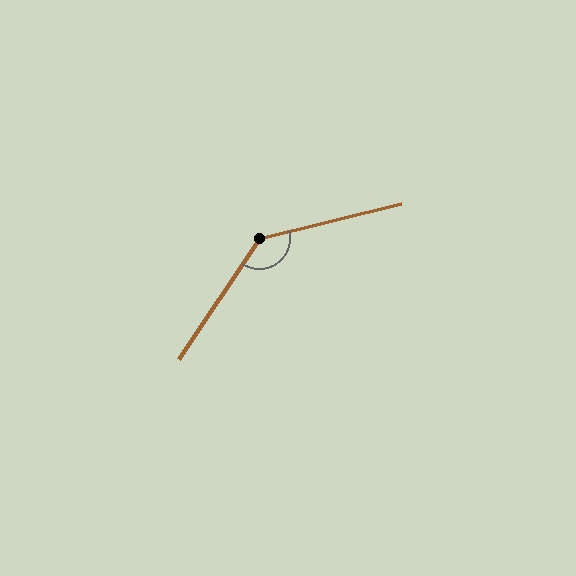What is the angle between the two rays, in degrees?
Approximately 137 degrees.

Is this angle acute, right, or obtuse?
It is obtuse.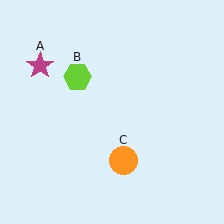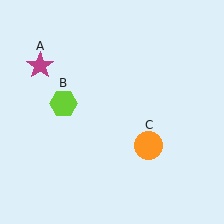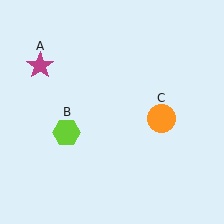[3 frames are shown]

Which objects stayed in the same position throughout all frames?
Magenta star (object A) remained stationary.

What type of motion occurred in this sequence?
The lime hexagon (object B), orange circle (object C) rotated counterclockwise around the center of the scene.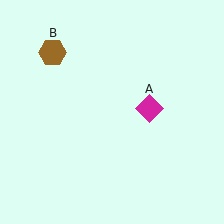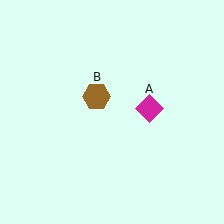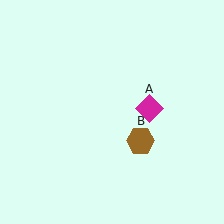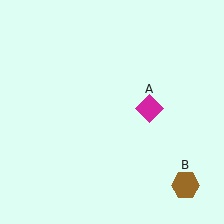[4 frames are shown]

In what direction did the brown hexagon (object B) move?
The brown hexagon (object B) moved down and to the right.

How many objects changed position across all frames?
1 object changed position: brown hexagon (object B).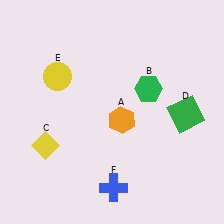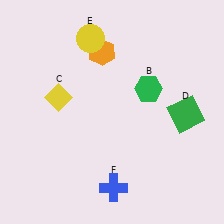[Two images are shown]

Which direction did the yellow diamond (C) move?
The yellow diamond (C) moved up.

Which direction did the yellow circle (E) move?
The yellow circle (E) moved up.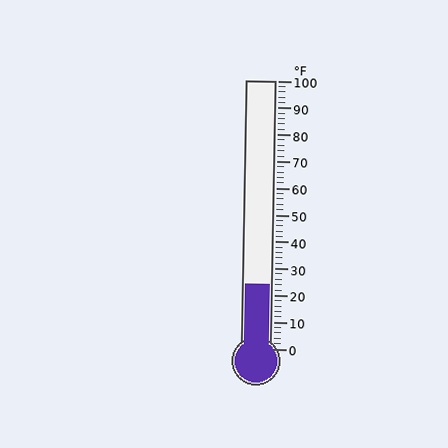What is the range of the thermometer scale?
The thermometer scale ranges from 0°F to 100°F.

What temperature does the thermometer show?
The thermometer shows approximately 24°F.